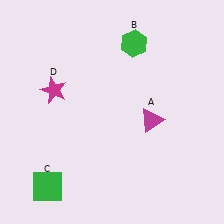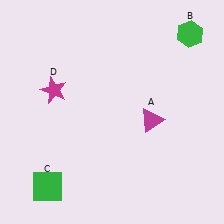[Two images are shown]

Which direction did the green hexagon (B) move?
The green hexagon (B) moved right.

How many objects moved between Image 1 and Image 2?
1 object moved between the two images.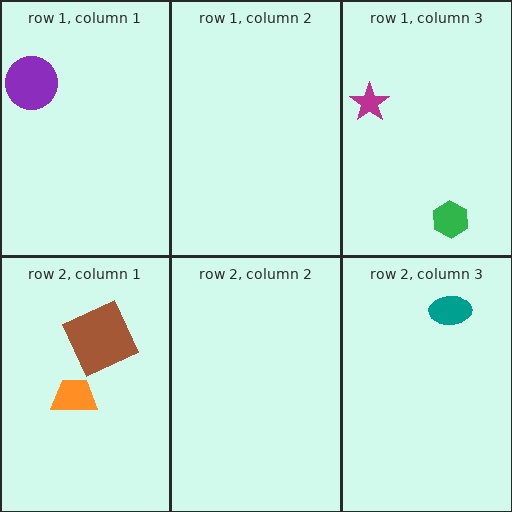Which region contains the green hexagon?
The row 1, column 3 region.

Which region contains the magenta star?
The row 1, column 3 region.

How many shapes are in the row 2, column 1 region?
2.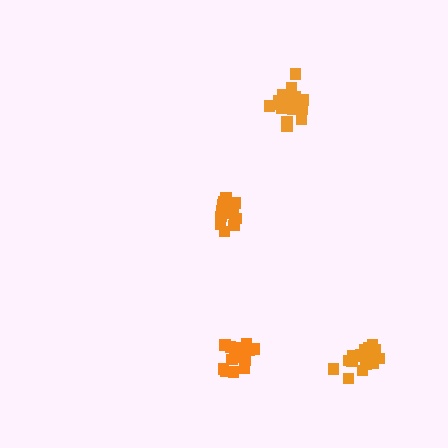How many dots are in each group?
Group 1: 15 dots, Group 2: 18 dots, Group 3: 16 dots, Group 4: 16 dots (65 total).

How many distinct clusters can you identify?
There are 4 distinct clusters.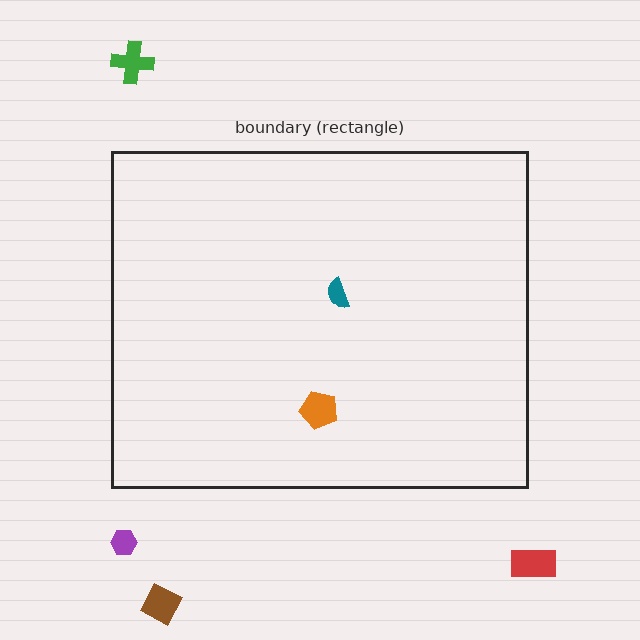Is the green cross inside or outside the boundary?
Outside.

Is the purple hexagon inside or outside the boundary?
Outside.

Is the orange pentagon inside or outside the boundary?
Inside.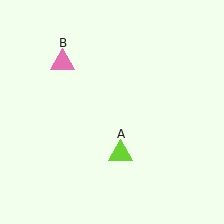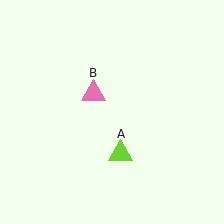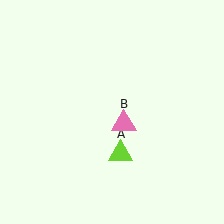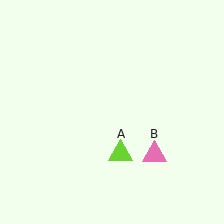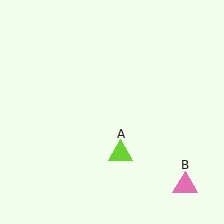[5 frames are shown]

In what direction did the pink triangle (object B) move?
The pink triangle (object B) moved down and to the right.